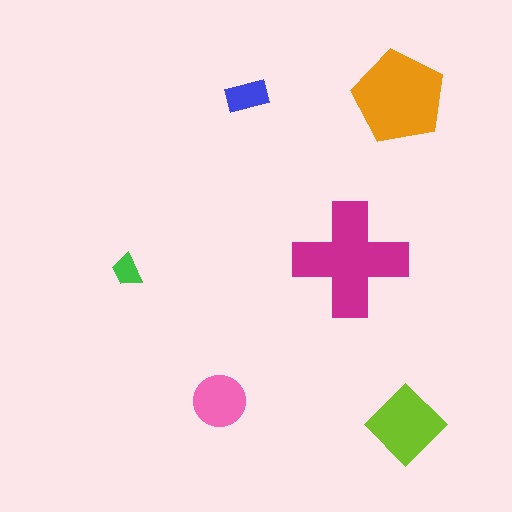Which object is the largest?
The magenta cross.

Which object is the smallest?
The green trapezoid.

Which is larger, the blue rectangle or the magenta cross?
The magenta cross.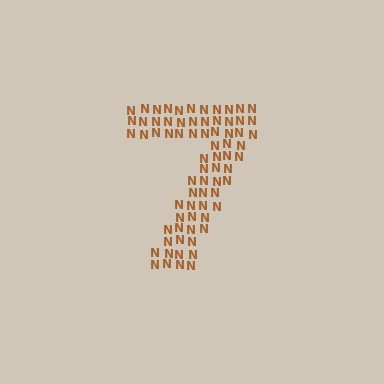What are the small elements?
The small elements are letter N's.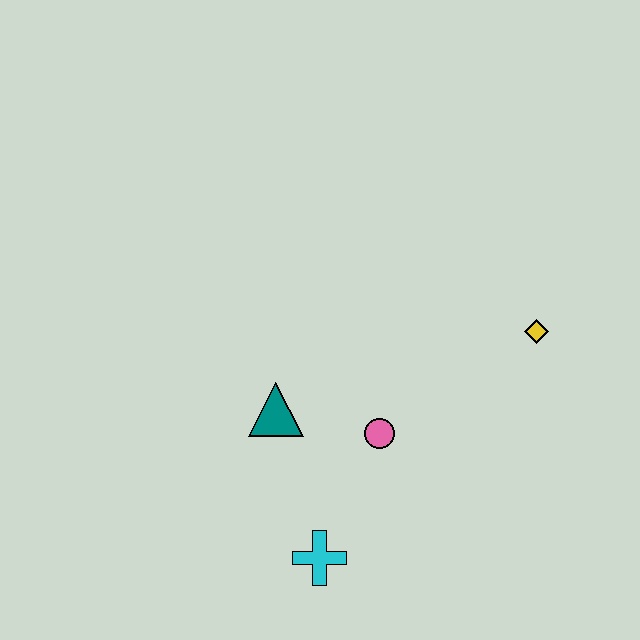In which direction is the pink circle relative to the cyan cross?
The pink circle is above the cyan cross.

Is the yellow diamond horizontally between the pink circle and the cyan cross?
No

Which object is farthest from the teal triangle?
The yellow diamond is farthest from the teal triangle.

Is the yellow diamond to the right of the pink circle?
Yes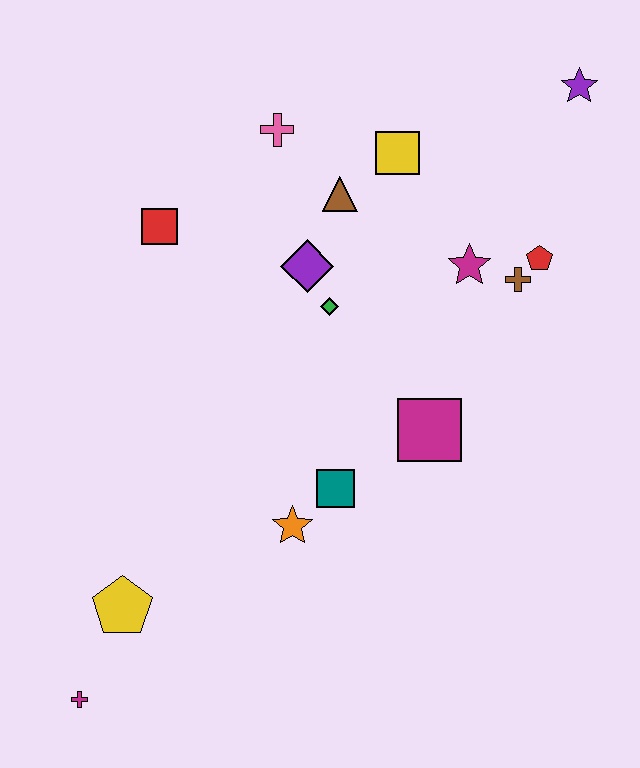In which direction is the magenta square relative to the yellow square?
The magenta square is below the yellow square.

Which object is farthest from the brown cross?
The magenta cross is farthest from the brown cross.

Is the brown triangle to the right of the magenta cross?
Yes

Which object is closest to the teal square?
The orange star is closest to the teal square.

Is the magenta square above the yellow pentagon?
Yes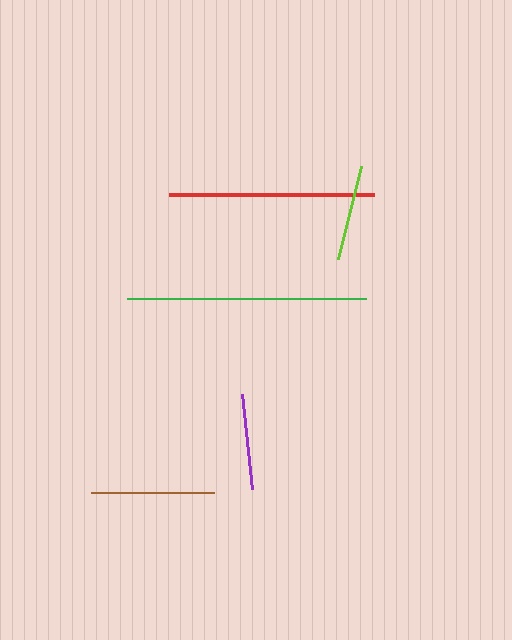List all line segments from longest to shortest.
From longest to shortest: green, red, brown, purple, lime.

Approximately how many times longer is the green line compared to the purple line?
The green line is approximately 2.5 times the length of the purple line.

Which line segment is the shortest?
The lime line is the shortest at approximately 96 pixels.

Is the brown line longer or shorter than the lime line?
The brown line is longer than the lime line.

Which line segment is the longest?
The green line is the longest at approximately 238 pixels.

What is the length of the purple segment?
The purple segment is approximately 96 pixels long.